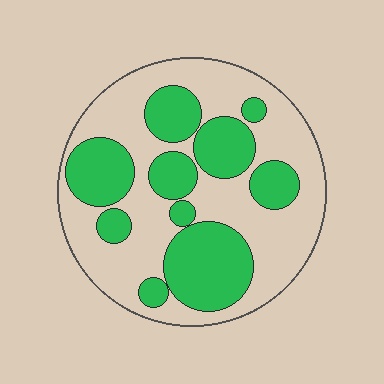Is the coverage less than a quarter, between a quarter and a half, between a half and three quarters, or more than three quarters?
Between a quarter and a half.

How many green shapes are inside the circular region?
10.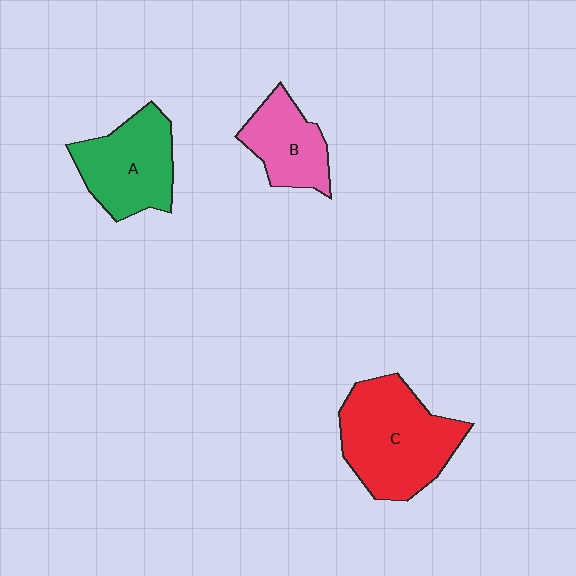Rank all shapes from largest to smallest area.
From largest to smallest: C (red), A (green), B (pink).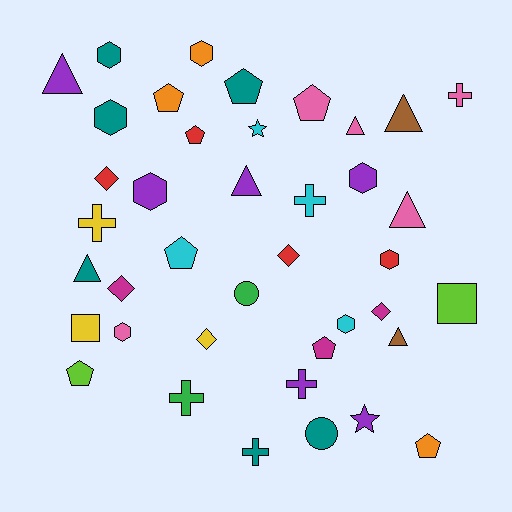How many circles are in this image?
There are 2 circles.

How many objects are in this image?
There are 40 objects.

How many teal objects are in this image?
There are 6 teal objects.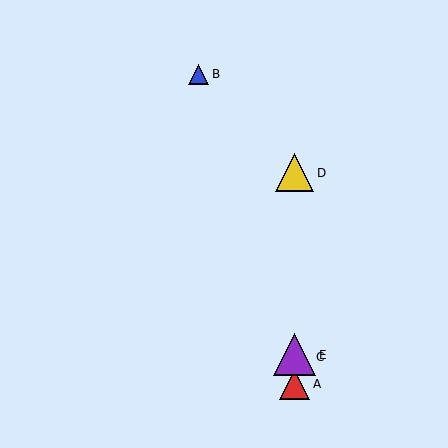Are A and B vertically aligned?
No, A is at x≈295 and B is at x≈199.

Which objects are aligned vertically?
Objects A, C, D, E are aligned vertically.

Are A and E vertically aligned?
Yes, both are at x≈295.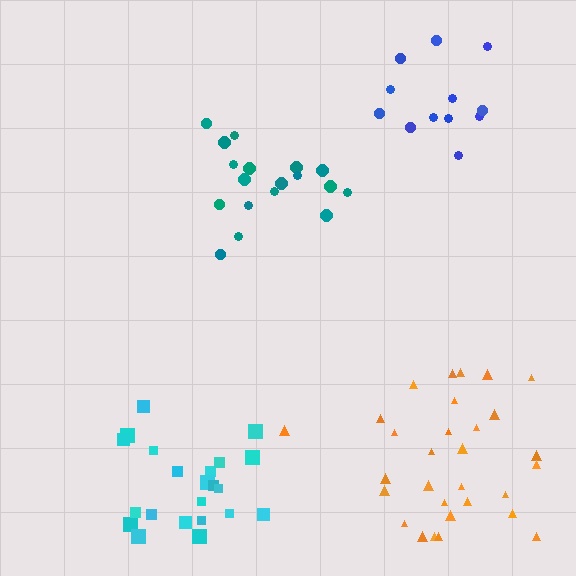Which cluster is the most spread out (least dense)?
Blue.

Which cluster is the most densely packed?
Teal.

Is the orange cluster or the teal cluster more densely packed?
Teal.